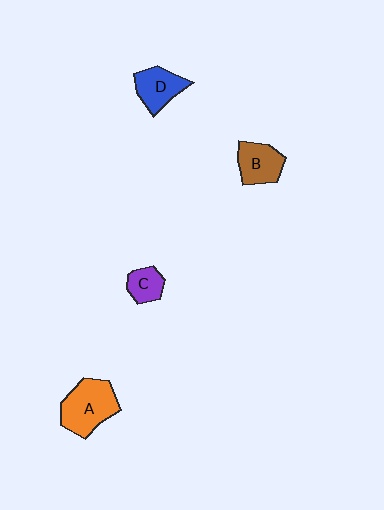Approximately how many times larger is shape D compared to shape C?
Approximately 1.5 times.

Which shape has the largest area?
Shape A (orange).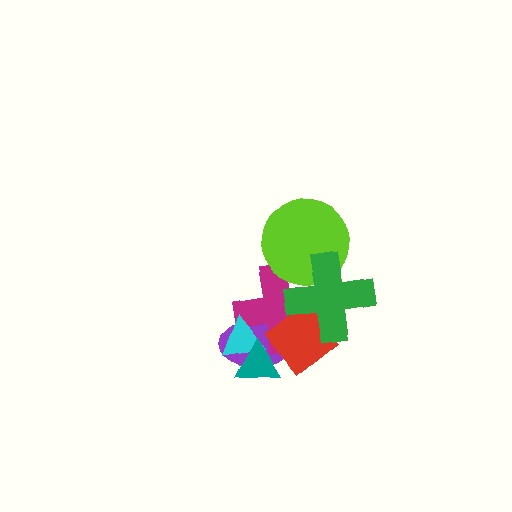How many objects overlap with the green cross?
3 objects overlap with the green cross.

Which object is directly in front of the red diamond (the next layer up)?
The teal triangle is directly in front of the red diamond.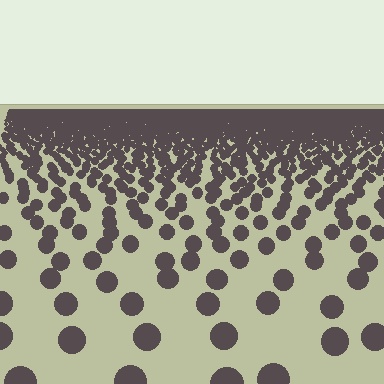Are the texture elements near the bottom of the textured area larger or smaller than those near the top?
Larger. Near the bottom, elements are closer to the viewer and appear at a bigger on-screen size.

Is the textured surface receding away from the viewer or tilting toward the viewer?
The surface is receding away from the viewer. Texture elements get smaller and denser toward the top.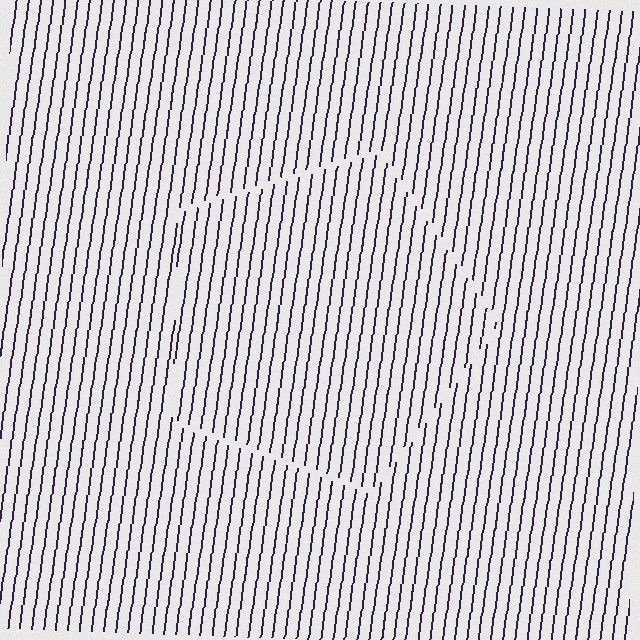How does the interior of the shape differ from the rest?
The interior of the shape contains the same grating, shifted by half a period — the contour is defined by the phase discontinuity where line-ends from the inner and outer gratings abut.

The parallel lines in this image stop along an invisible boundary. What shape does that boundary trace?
An illusory pentagon. The interior of the shape contains the same grating, shifted by half a period — the contour is defined by the phase discontinuity where line-ends from the inner and outer gratings abut.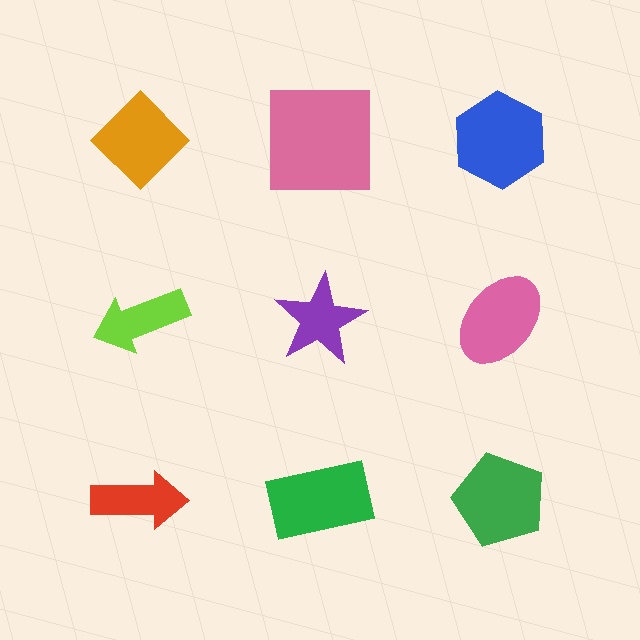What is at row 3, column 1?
A red arrow.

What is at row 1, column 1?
An orange diamond.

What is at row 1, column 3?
A blue hexagon.